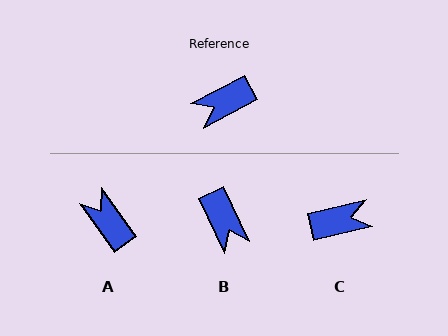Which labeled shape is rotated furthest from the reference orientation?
C, about 165 degrees away.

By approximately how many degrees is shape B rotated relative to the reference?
Approximately 88 degrees counter-clockwise.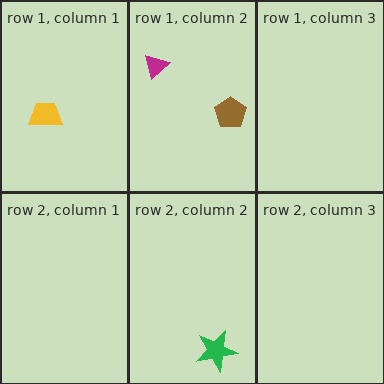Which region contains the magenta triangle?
The row 1, column 2 region.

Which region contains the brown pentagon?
The row 1, column 2 region.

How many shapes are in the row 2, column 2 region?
1.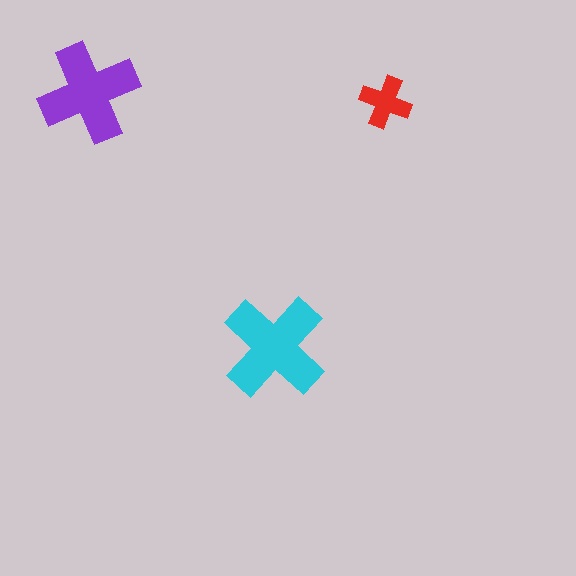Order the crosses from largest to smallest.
the cyan one, the purple one, the red one.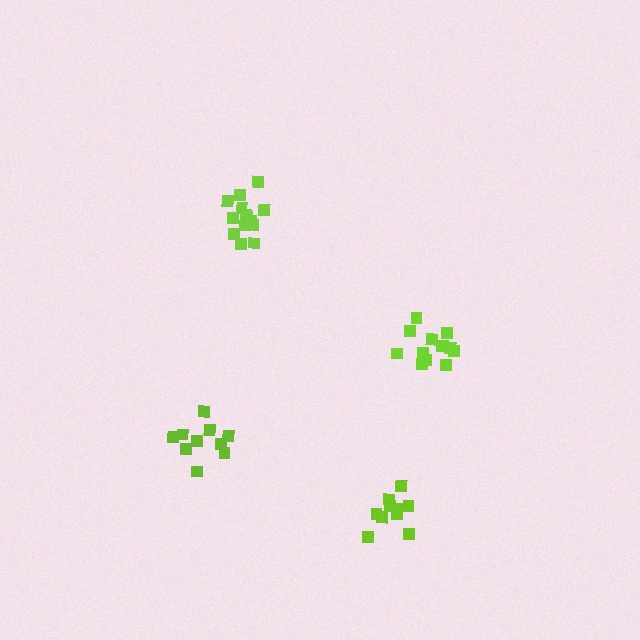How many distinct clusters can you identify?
There are 4 distinct clusters.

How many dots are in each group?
Group 1: 15 dots, Group 2: 10 dots, Group 3: 10 dots, Group 4: 12 dots (47 total).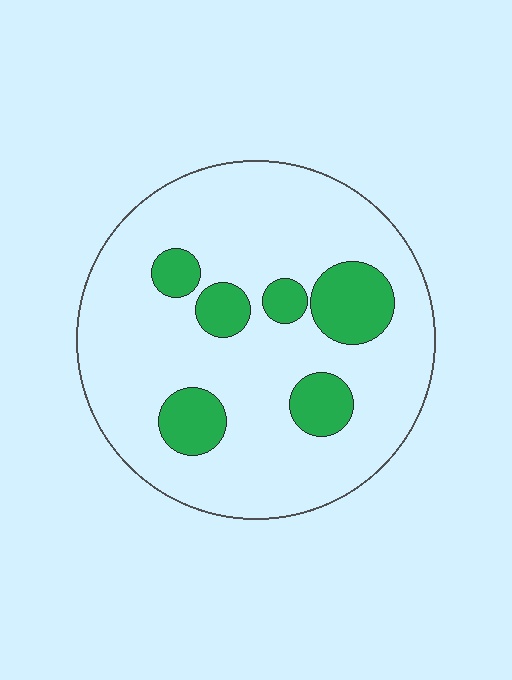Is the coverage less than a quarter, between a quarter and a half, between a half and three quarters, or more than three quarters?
Less than a quarter.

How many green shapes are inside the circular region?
6.